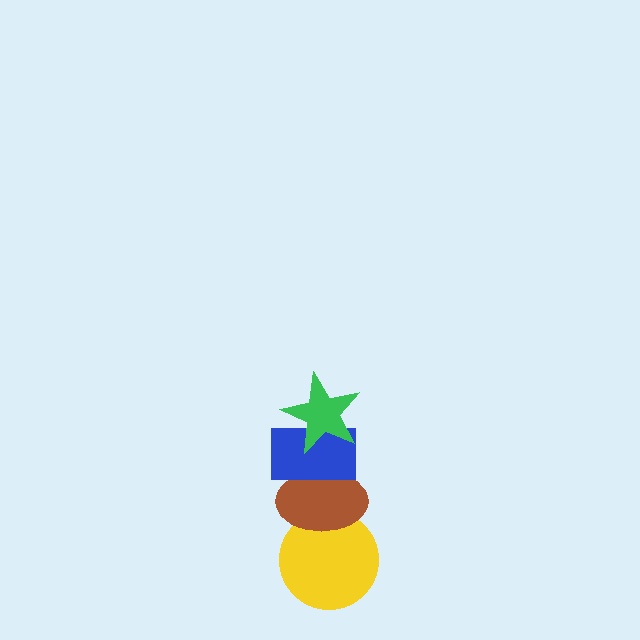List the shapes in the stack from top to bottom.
From top to bottom: the green star, the blue rectangle, the brown ellipse, the yellow circle.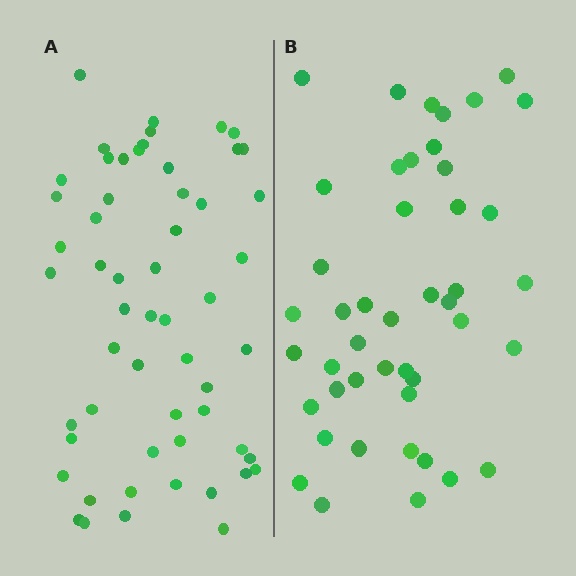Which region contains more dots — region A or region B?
Region A (the left region) has more dots.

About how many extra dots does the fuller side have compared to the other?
Region A has roughly 12 or so more dots than region B.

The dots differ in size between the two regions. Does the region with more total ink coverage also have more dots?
No. Region B has more total ink coverage because its dots are larger, but region A actually contains more individual dots. Total area can be misleading — the number of items is what matters here.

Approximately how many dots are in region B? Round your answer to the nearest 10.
About 40 dots. (The exact count is 45, which rounds to 40.)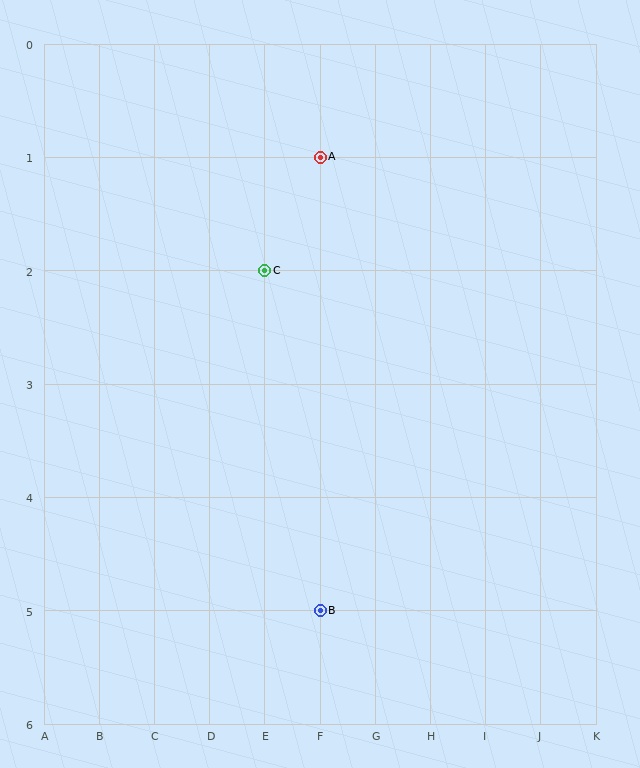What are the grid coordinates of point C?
Point C is at grid coordinates (E, 2).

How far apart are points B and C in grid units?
Points B and C are 1 column and 3 rows apart (about 3.2 grid units diagonally).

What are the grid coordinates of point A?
Point A is at grid coordinates (F, 1).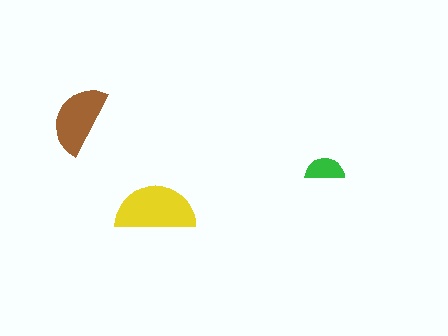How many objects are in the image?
There are 3 objects in the image.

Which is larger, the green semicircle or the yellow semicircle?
The yellow one.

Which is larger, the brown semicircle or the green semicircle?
The brown one.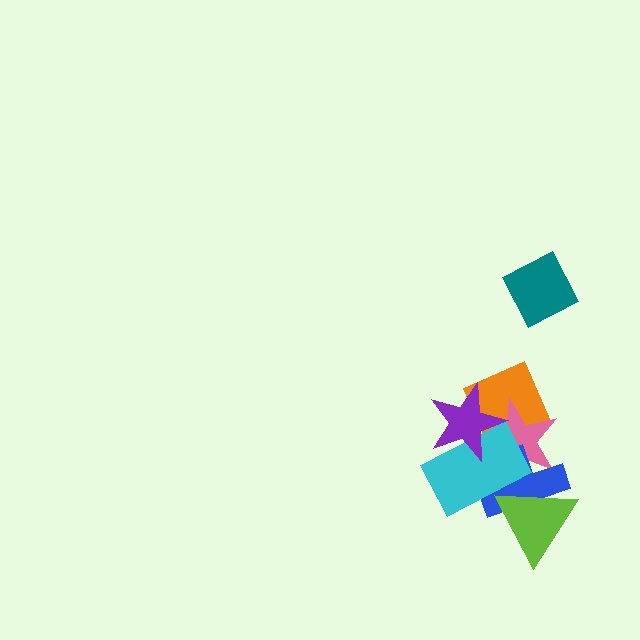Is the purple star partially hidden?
No, no other shape covers it.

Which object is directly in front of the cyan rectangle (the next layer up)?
The purple star is directly in front of the cyan rectangle.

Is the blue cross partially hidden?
Yes, it is partially covered by another shape.